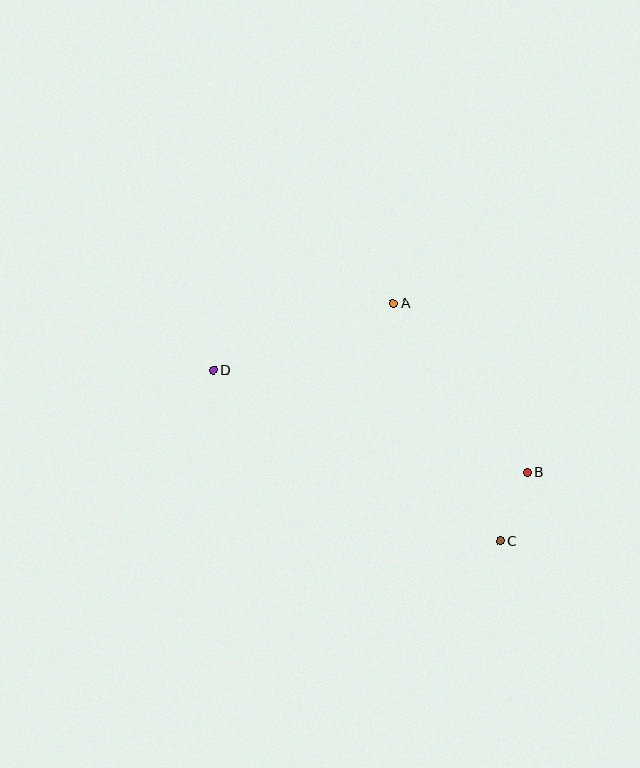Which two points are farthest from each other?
Points C and D are farthest from each other.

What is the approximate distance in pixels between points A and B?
The distance between A and B is approximately 216 pixels.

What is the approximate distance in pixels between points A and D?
The distance between A and D is approximately 192 pixels.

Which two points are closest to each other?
Points B and C are closest to each other.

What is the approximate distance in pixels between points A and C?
The distance between A and C is approximately 260 pixels.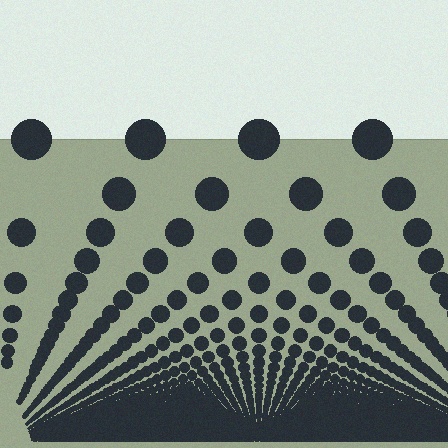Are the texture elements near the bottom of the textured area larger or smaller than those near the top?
Smaller. The gradient is inverted — elements near the bottom are smaller and denser.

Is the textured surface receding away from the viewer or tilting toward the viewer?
The surface appears to tilt toward the viewer. Texture elements get larger and sparser toward the top.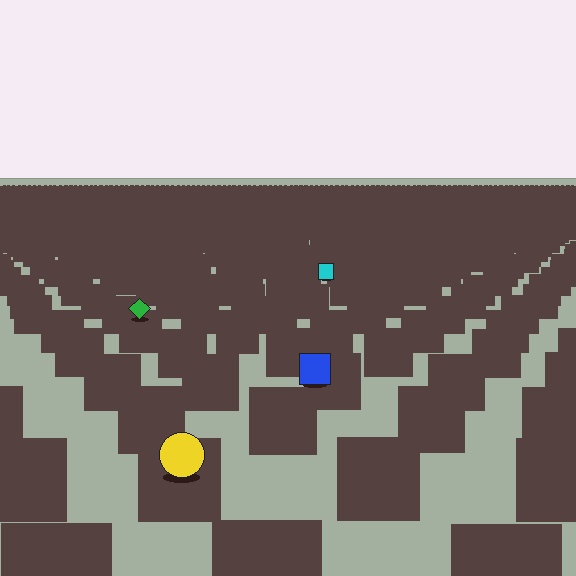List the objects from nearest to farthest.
From nearest to farthest: the yellow circle, the blue square, the green diamond, the cyan square.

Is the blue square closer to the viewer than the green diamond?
Yes. The blue square is closer — you can tell from the texture gradient: the ground texture is coarser near it.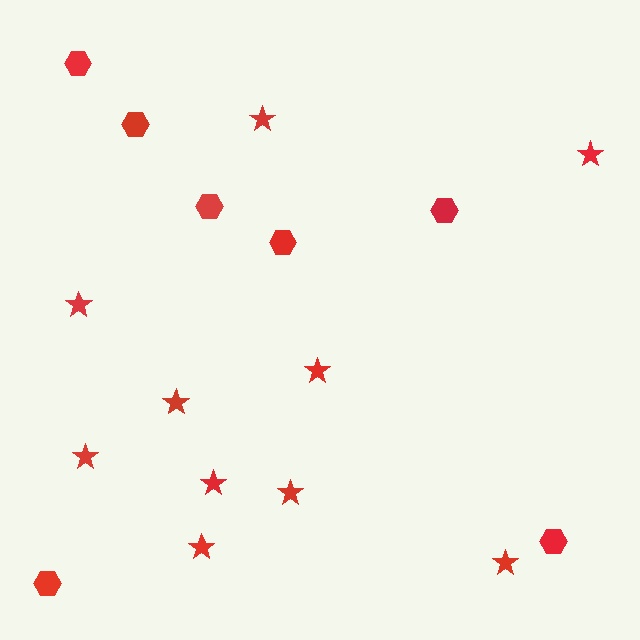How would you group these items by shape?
There are 2 groups: one group of hexagons (7) and one group of stars (10).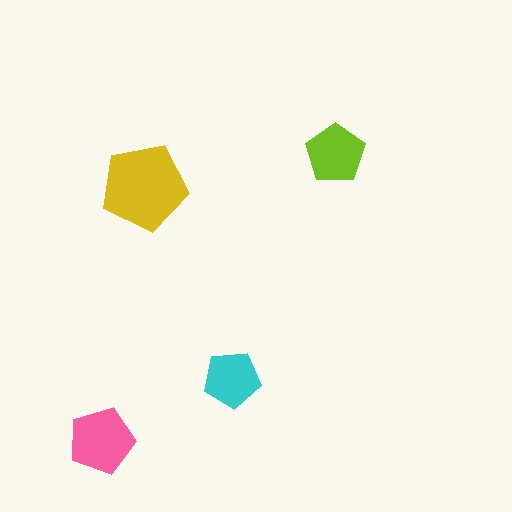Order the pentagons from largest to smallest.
the yellow one, the pink one, the lime one, the cyan one.